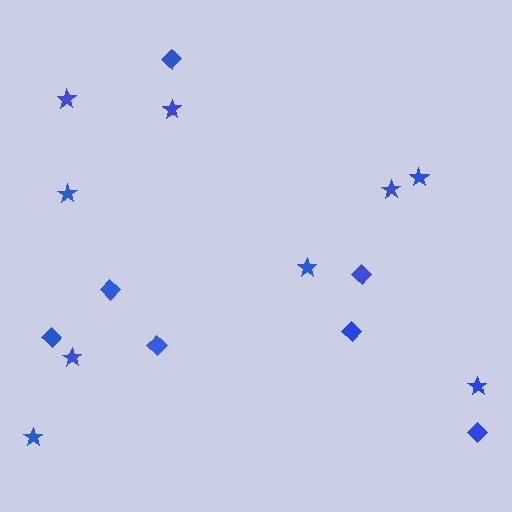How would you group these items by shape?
There are 2 groups: one group of stars (9) and one group of diamonds (7).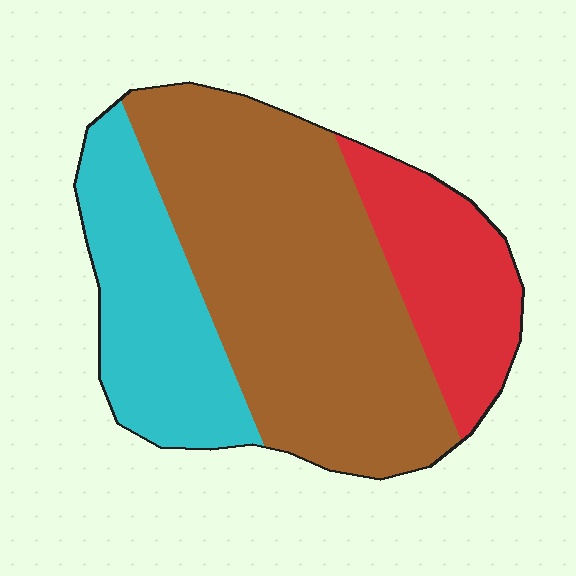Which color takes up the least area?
Red, at roughly 20%.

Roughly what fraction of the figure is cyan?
Cyan covers 25% of the figure.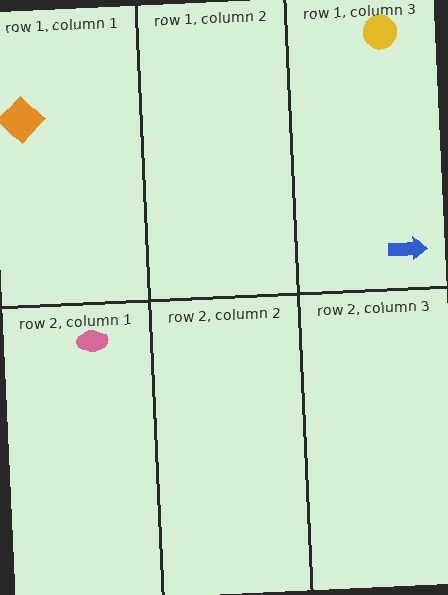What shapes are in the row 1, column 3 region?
The yellow circle, the blue arrow.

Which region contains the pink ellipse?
The row 2, column 1 region.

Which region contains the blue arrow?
The row 1, column 3 region.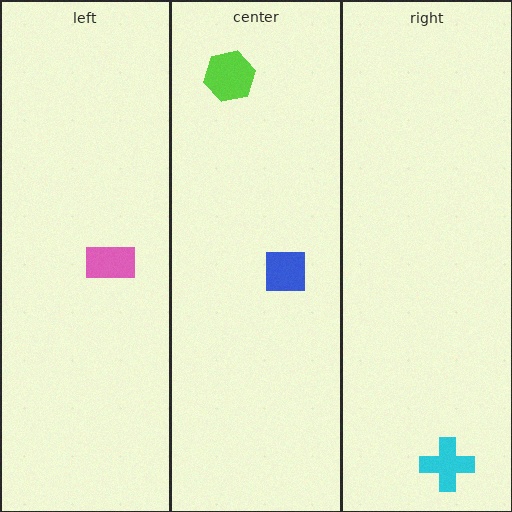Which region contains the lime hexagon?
The center region.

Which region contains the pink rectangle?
The left region.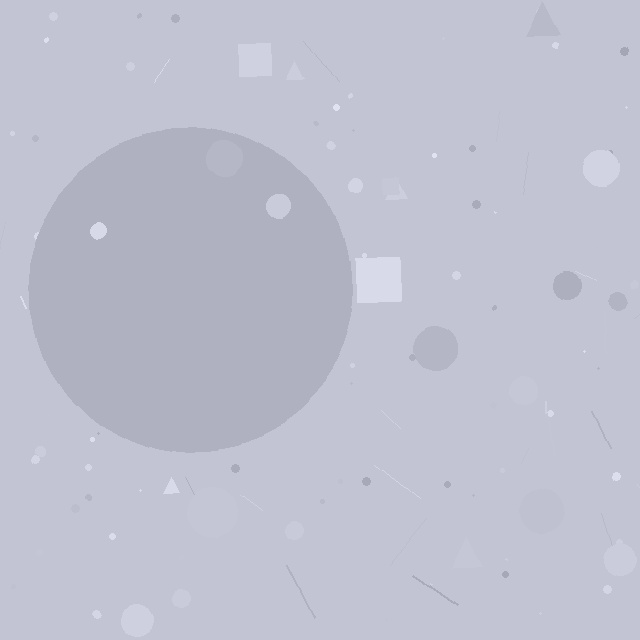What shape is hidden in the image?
A circle is hidden in the image.